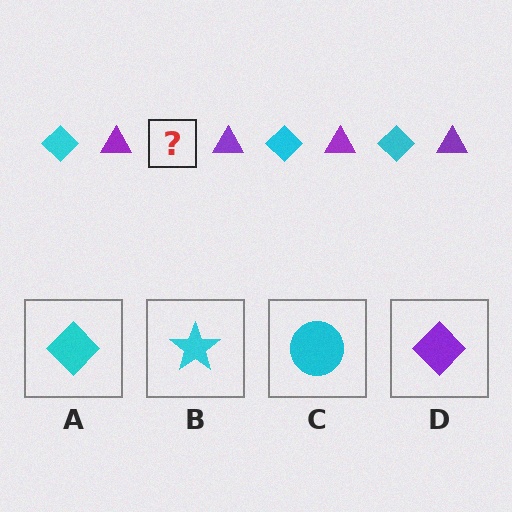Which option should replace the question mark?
Option A.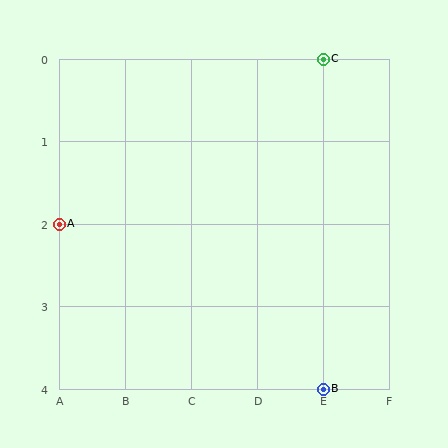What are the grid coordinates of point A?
Point A is at grid coordinates (A, 2).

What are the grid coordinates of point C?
Point C is at grid coordinates (E, 0).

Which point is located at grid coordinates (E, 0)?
Point C is at (E, 0).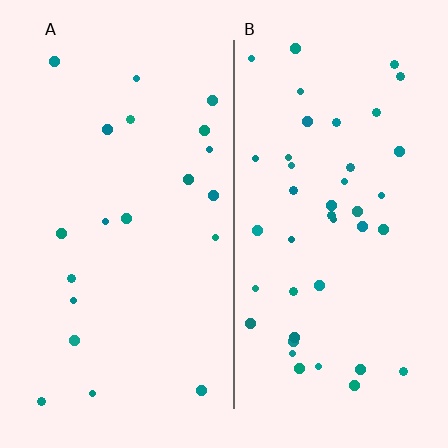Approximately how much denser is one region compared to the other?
Approximately 2.1× — region B over region A.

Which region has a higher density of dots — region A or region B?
B (the right).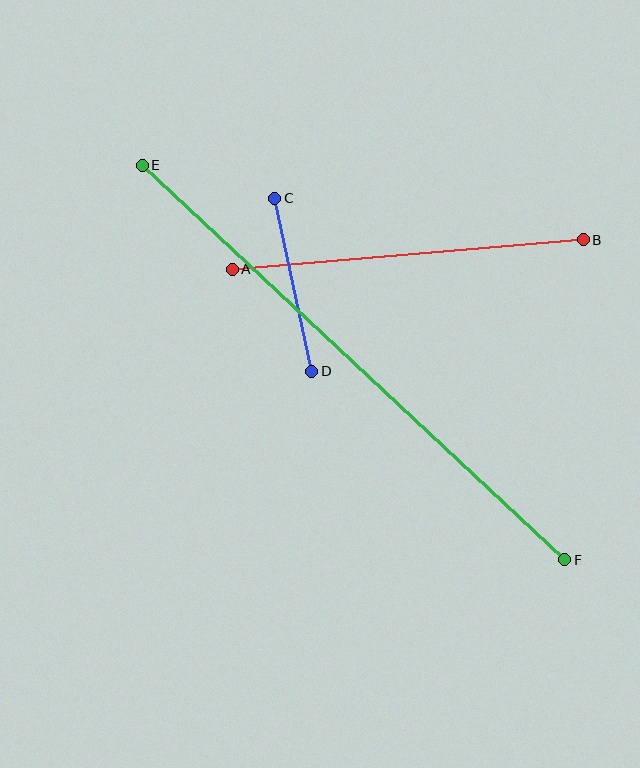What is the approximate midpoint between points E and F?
The midpoint is at approximately (354, 362) pixels.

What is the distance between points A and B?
The distance is approximately 352 pixels.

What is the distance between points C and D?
The distance is approximately 177 pixels.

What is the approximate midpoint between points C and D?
The midpoint is at approximately (293, 285) pixels.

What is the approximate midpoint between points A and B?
The midpoint is at approximately (408, 255) pixels.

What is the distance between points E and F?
The distance is approximately 578 pixels.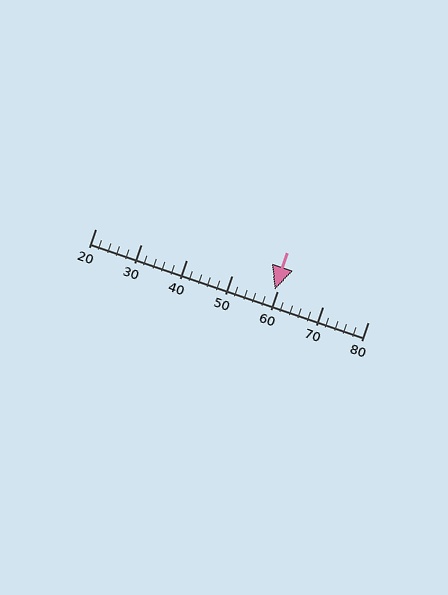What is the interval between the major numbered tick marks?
The major tick marks are spaced 10 units apart.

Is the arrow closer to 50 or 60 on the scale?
The arrow is closer to 60.